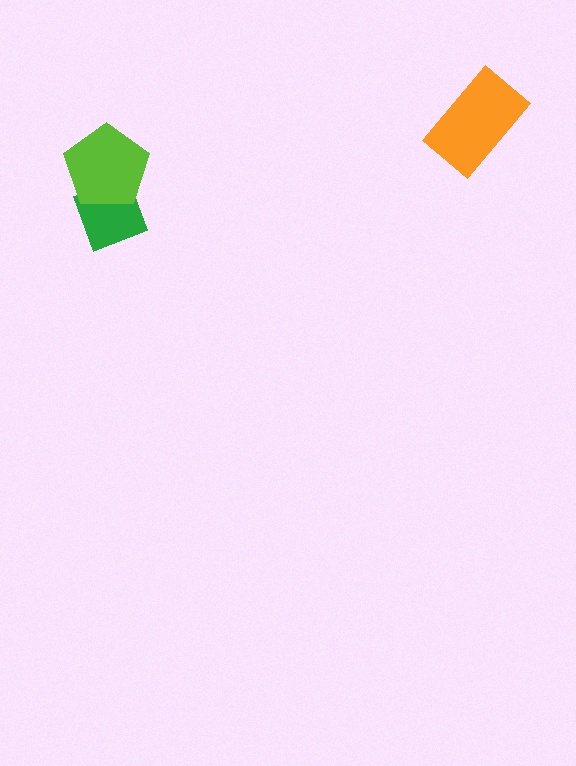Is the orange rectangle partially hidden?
No, no other shape covers it.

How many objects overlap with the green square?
1 object overlaps with the green square.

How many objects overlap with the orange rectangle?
0 objects overlap with the orange rectangle.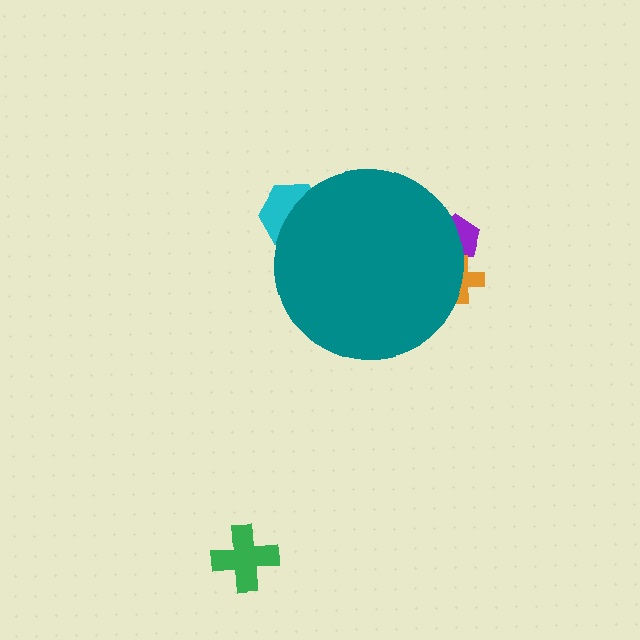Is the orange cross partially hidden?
Yes, the orange cross is partially hidden behind the teal circle.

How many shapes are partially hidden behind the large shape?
3 shapes are partially hidden.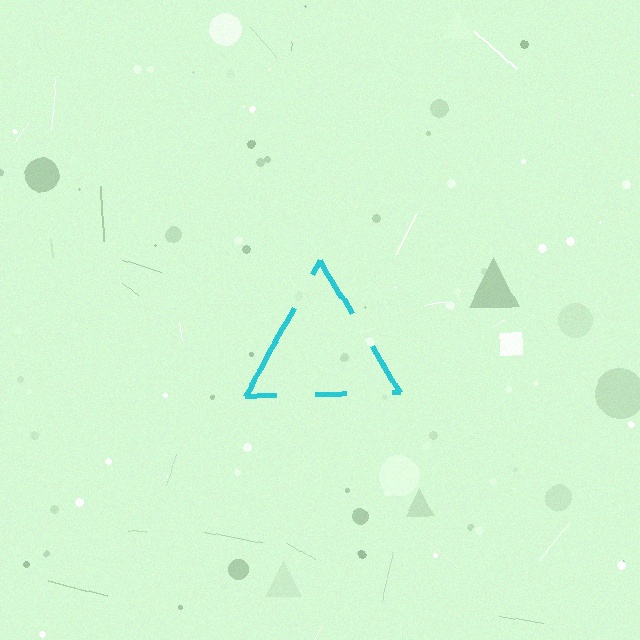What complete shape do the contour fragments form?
The contour fragments form a triangle.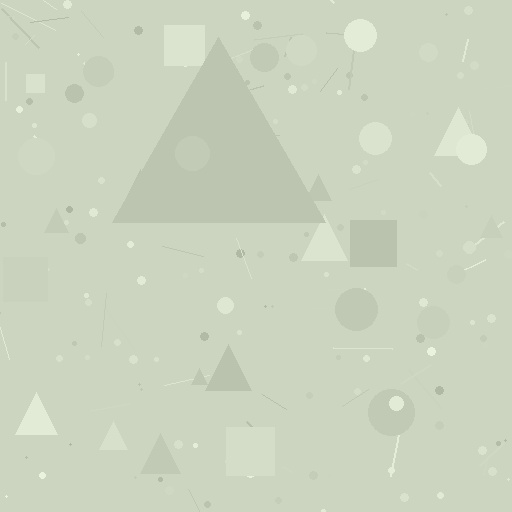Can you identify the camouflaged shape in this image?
The camouflaged shape is a triangle.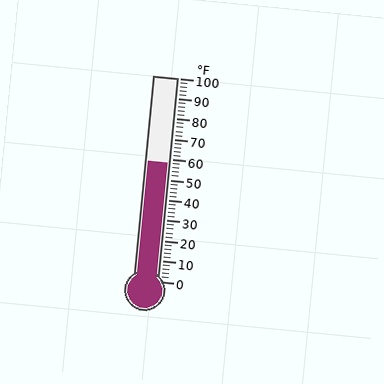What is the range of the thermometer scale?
The thermometer scale ranges from 0°F to 100°F.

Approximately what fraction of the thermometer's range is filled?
The thermometer is filled to approximately 60% of its range.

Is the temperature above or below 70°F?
The temperature is below 70°F.